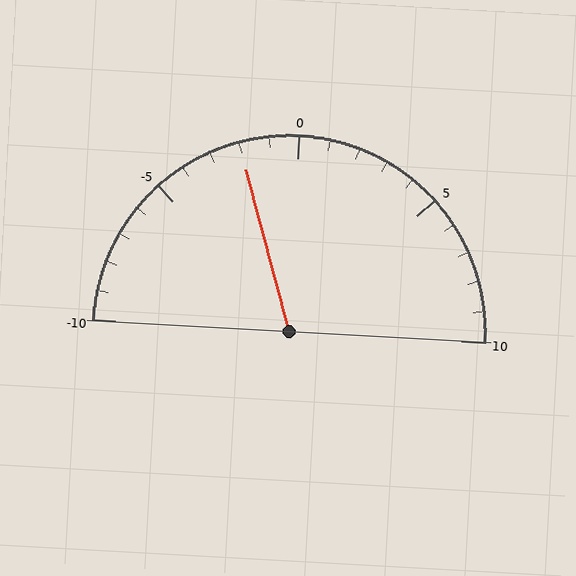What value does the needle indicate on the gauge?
The needle indicates approximately -2.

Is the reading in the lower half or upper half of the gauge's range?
The reading is in the lower half of the range (-10 to 10).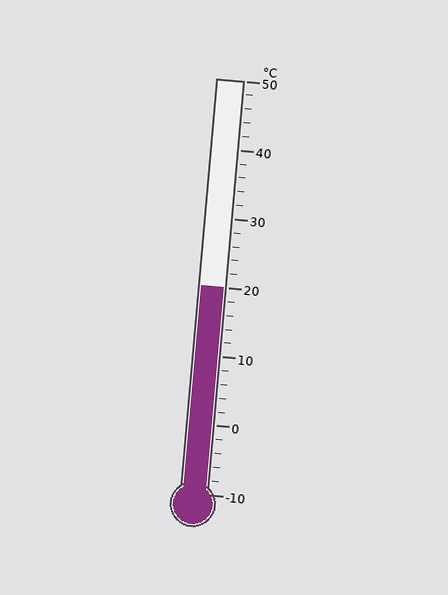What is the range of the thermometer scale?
The thermometer scale ranges from -10°C to 50°C.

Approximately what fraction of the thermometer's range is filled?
The thermometer is filled to approximately 50% of its range.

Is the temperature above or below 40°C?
The temperature is below 40°C.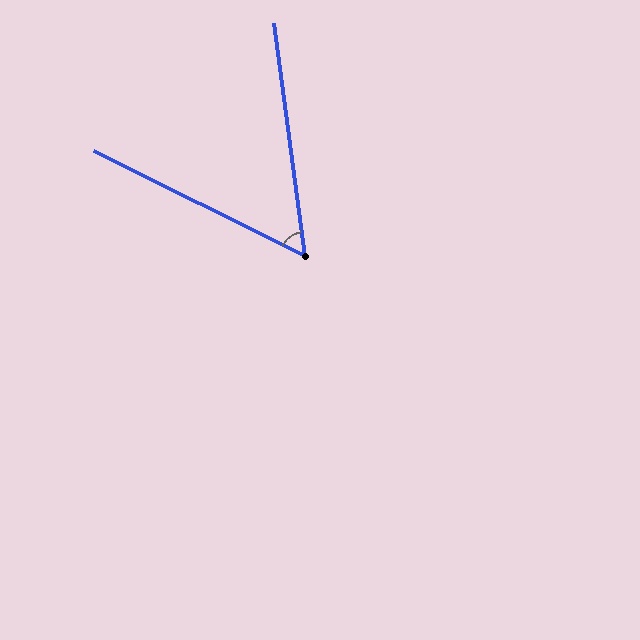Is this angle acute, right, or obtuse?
It is acute.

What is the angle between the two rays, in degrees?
Approximately 56 degrees.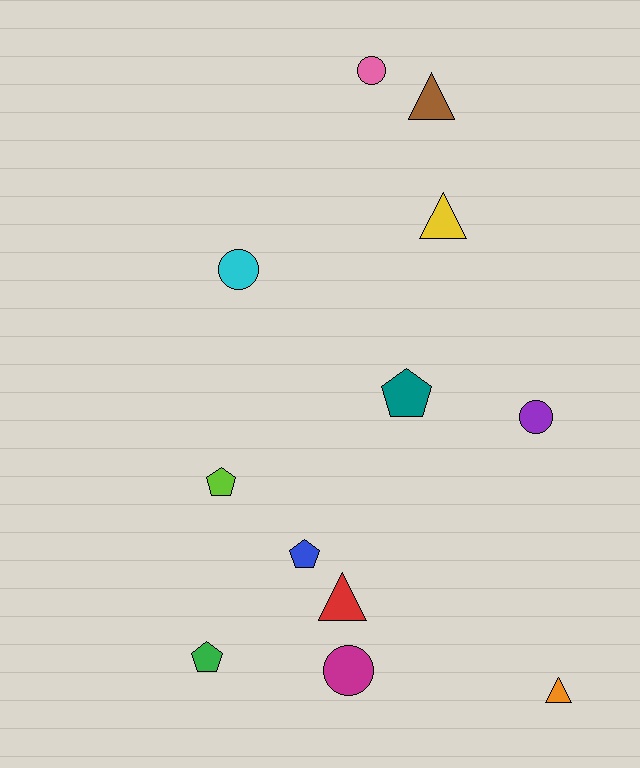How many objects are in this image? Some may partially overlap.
There are 12 objects.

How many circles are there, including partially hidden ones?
There are 4 circles.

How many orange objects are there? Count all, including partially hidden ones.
There is 1 orange object.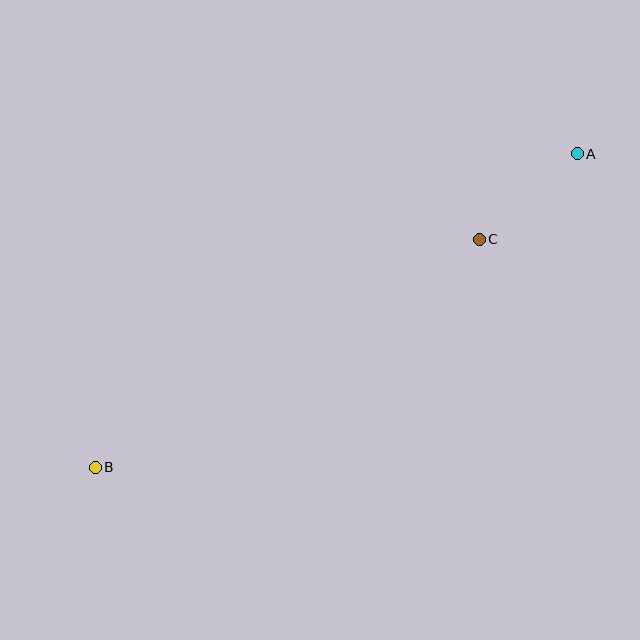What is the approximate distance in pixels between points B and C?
The distance between B and C is approximately 446 pixels.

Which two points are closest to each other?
Points A and C are closest to each other.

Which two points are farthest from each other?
Points A and B are farthest from each other.